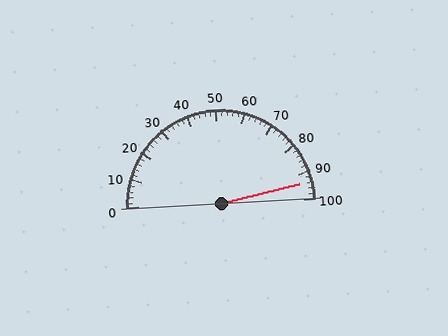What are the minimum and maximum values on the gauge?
The gauge ranges from 0 to 100.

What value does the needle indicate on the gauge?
The needle indicates approximately 94.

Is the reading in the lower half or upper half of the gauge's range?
The reading is in the upper half of the range (0 to 100).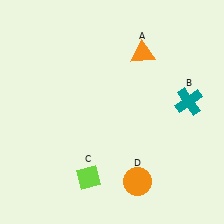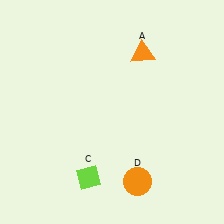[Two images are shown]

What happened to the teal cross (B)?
The teal cross (B) was removed in Image 2. It was in the top-right area of Image 1.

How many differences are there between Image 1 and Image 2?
There is 1 difference between the two images.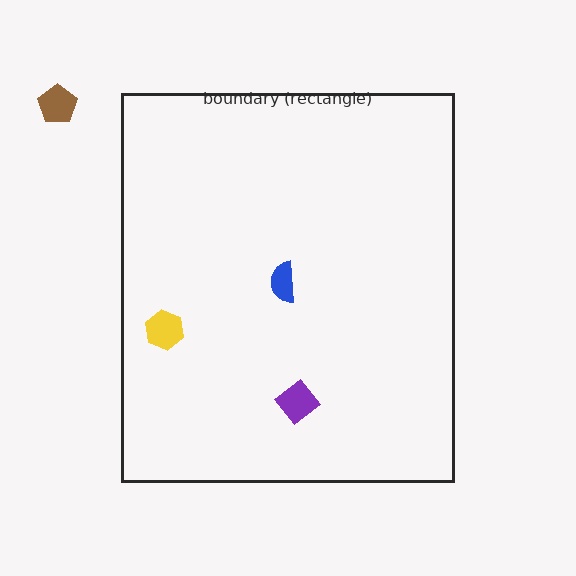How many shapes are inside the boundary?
3 inside, 1 outside.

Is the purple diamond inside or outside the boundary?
Inside.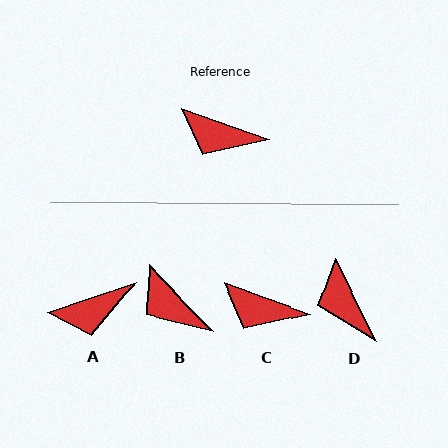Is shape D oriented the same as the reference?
No, it is off by about 44 degrees.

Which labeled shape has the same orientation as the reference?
C.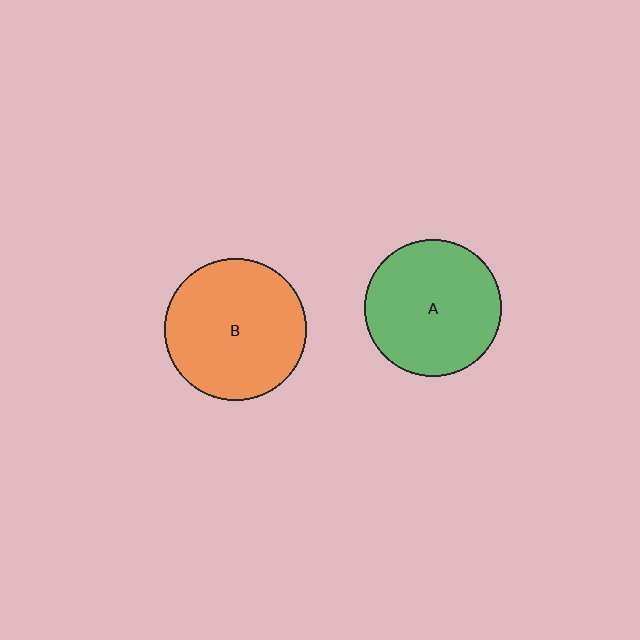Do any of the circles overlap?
No, none of the circles overlap.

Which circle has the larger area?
Circle B (orange).